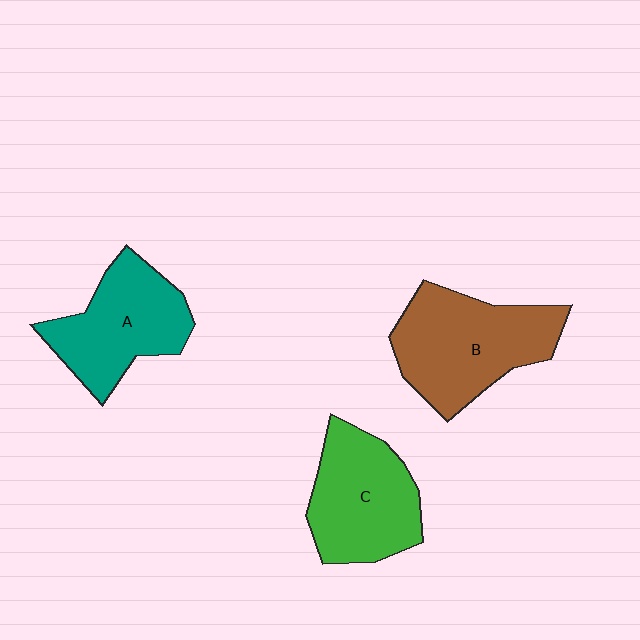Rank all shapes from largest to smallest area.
From largest to smallest: B (brown), C (green), A (teal).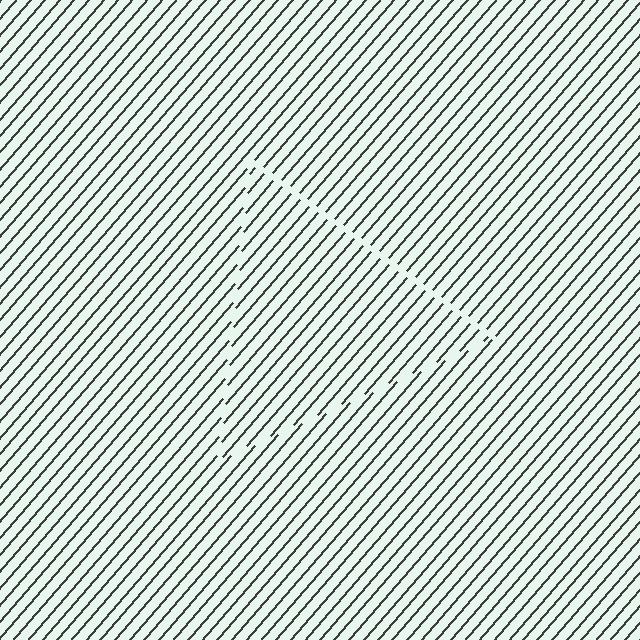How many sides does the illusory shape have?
3 sides — the line-ends trace a triangle.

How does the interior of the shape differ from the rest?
The interior of the shape contains the same grating, shifted by half a period — the contour is defined by the phase discontinuity where line-ends from the inner and outer gratings abut.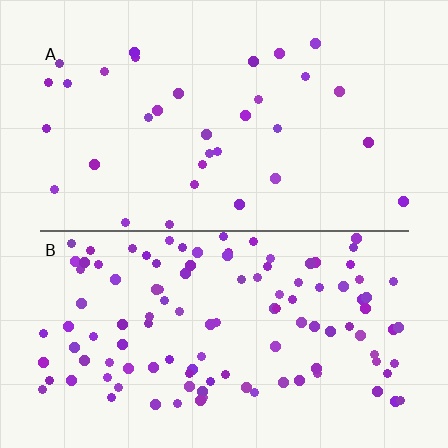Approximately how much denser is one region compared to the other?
Approximately 3.4× — region B over region A.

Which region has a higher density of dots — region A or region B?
B (the bottom).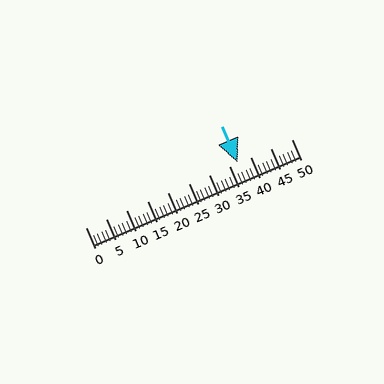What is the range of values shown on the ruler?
The ruler shows values from 0 to 50.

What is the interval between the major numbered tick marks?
The major tick marks are spaced 5 units apart.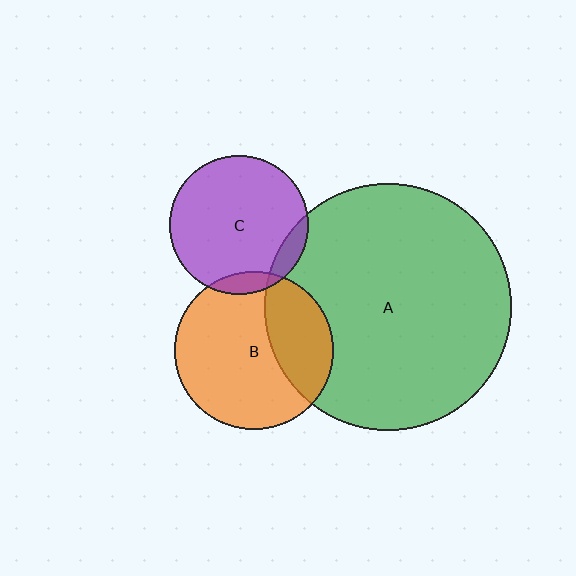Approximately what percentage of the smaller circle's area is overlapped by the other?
Approximately 30%.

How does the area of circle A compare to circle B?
Approximately 2.4 times.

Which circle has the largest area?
Circle A (green).